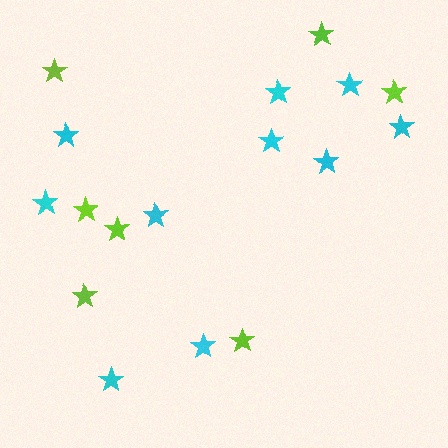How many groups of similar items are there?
There are 2 groups: one group of cyan stars (10) and one group of lime stars (7).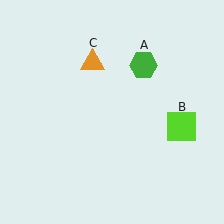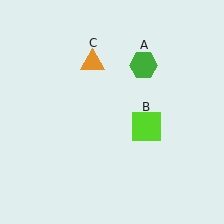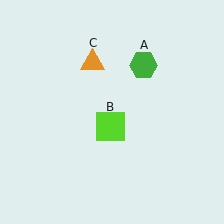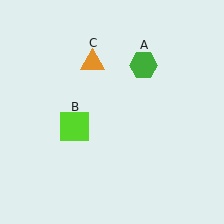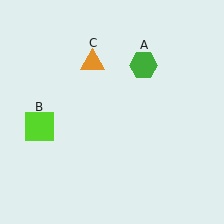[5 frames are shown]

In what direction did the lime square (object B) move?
The lime square (object B) moved left.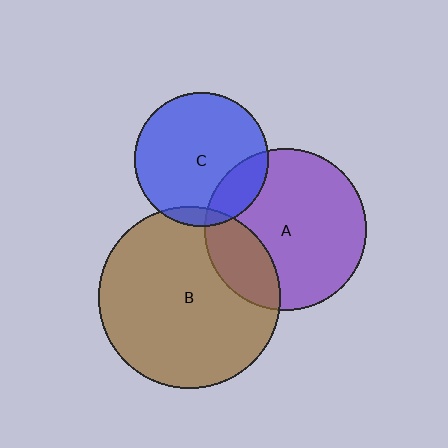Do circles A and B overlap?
Yes.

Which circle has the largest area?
Circle B (brown).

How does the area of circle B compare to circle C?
Approximately 1.8 times.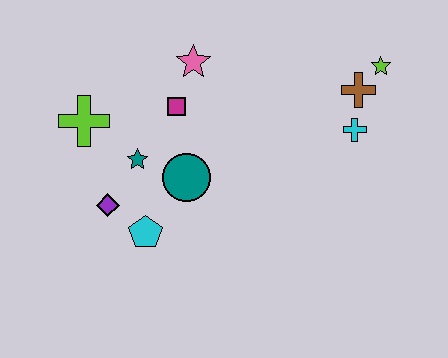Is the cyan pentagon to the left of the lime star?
Yes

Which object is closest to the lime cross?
The teal star is closest to the lime cross.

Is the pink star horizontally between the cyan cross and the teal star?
Yes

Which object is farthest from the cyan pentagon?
The lime star is farthest from the cyan pentagon.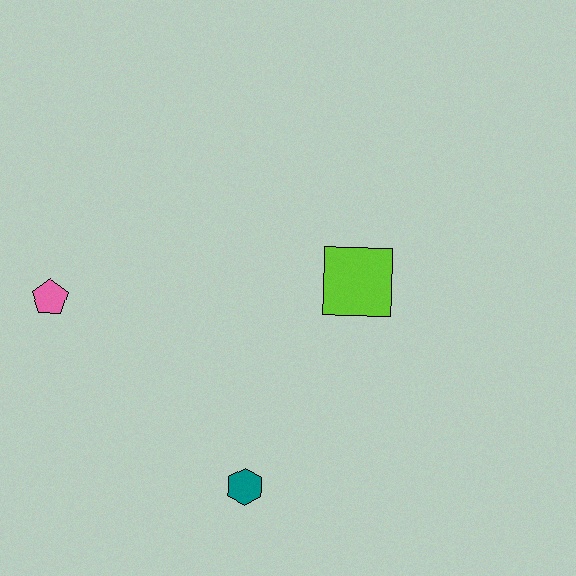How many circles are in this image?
There are no circles.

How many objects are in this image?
There are 3 objects.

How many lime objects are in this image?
There is 1 lime object.